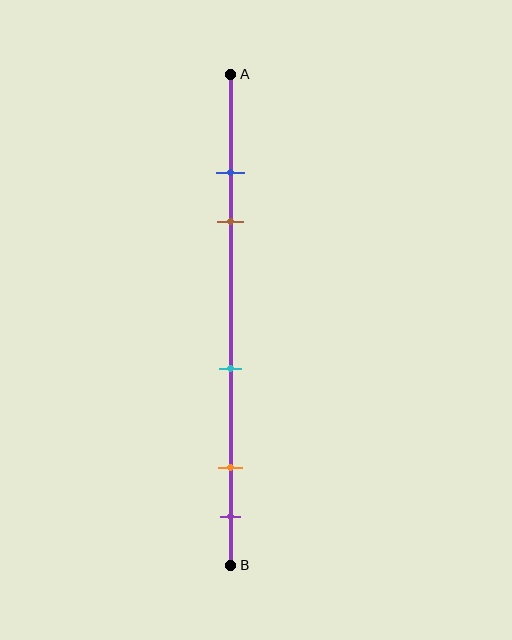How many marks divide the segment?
There are 5 marks dividing the segment.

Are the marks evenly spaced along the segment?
No, the marks are not evenly spaced.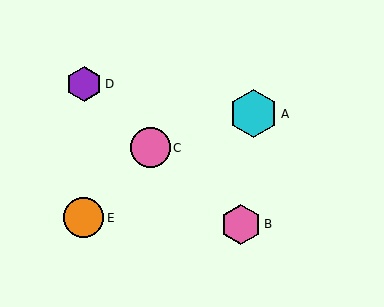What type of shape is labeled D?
Shape D is a purple hexagon.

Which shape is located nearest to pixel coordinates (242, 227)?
The pink hexagon (labeled B) at (241, 224) is nearest to that location.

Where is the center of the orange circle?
The center of the orange circle is at (84, 218).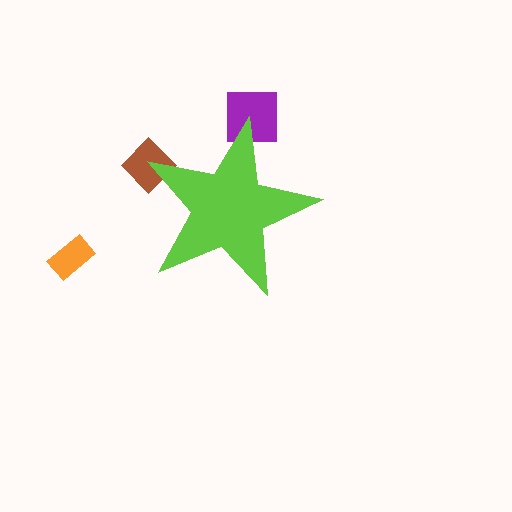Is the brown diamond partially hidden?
Yes, the brown diamond is partially hidden behind the lime star.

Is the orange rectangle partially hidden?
No, the orange rectangle is fully visible.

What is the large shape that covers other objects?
A lime star.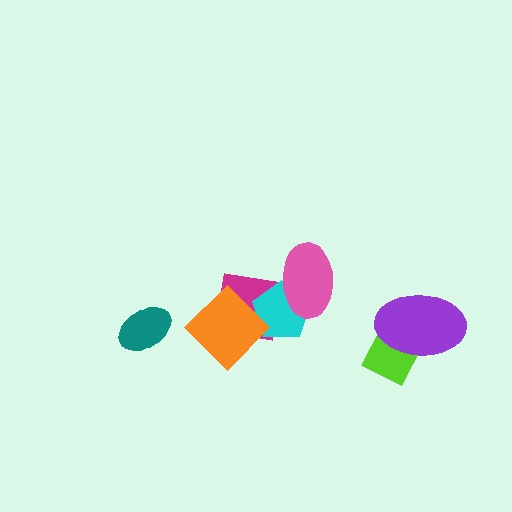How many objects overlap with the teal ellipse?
0 objects overlap with the teal ellipse.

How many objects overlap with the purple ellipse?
1 object overlaps with the purple ellipse.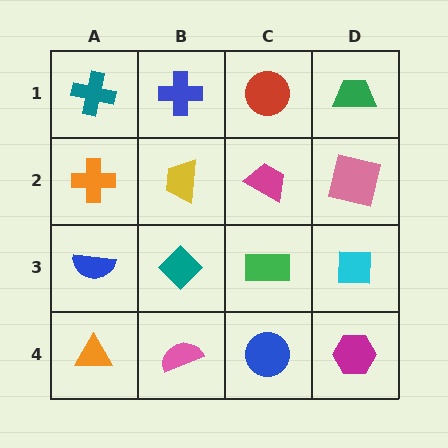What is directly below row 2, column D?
A cyan square.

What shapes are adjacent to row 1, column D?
A pink square (row 2, column D), a red circle (row 1, column C).